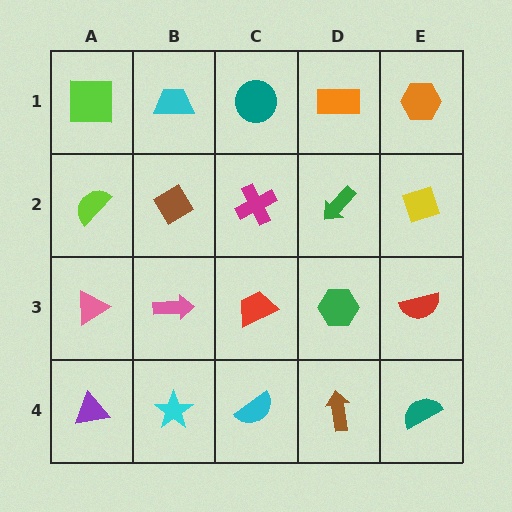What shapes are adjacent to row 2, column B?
A cyan trapezoid (row 1, column B), a pink arrow (row 3, column B), a lime semicircle (row 2, column A), a magenta cross (row 2, column C).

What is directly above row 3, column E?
A yellow diamond.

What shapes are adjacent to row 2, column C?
A teal circle (row 1, column C), a red trapezoid (row 3, column C), a brown diamond (row 2, column B), a green arrow (row 2, column D).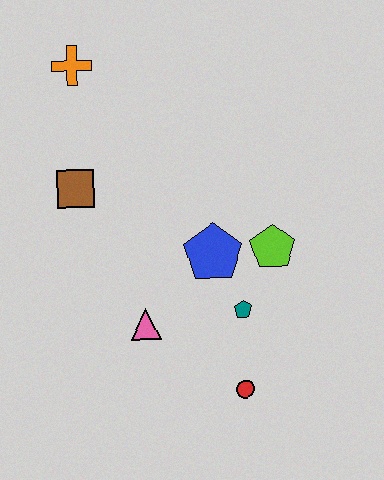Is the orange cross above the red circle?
Yes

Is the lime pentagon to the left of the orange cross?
No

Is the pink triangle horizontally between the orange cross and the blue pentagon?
Yes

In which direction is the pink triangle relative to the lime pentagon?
The pink triangle is to the left of the lime pentagon.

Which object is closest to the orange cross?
The brown square is closest to the orange cross.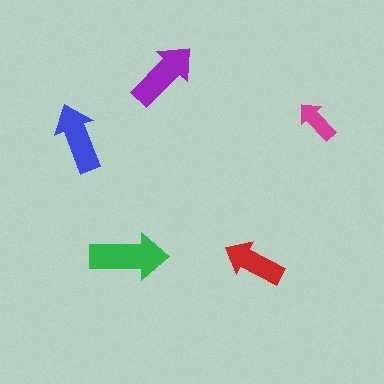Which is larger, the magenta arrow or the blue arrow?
The blue one.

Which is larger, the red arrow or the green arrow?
The green one.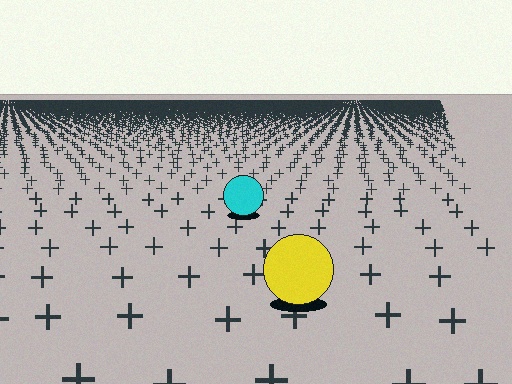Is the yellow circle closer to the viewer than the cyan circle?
Yes. The yellow circle is closer — you can tell from the texture gradient: the ground texture is coarser near it.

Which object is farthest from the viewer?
The cyan circle is farthest from the viewer. It appears smaller and the ground texture around it is denser.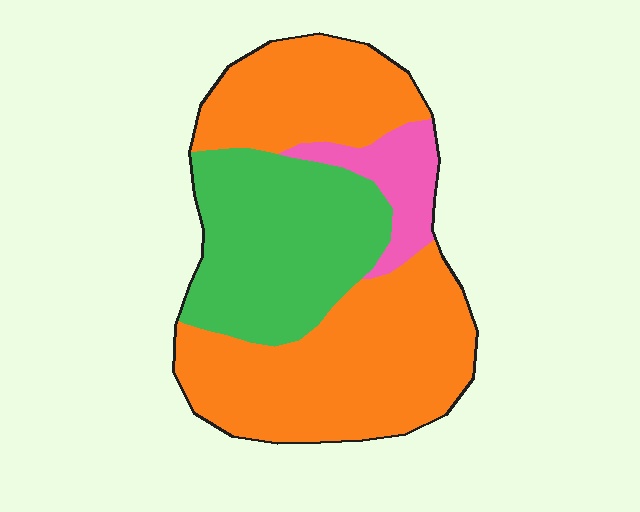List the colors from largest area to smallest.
From largest to smallest: orange, green, pink.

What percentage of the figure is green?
Green takes up about one third (1/3) of the figure.